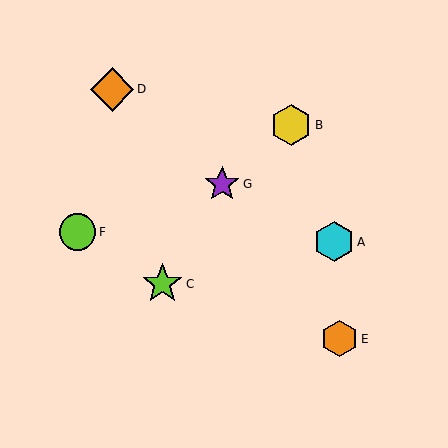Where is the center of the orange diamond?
The center of the orange diamond is at (112, 89).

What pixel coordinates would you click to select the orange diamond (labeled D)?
Click at (112, 89) to select the orange diamond D.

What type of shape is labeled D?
Shape D is an orange diamond.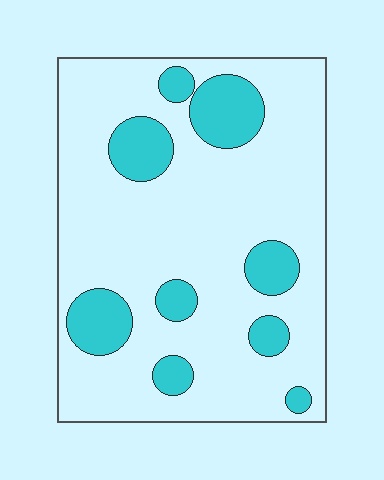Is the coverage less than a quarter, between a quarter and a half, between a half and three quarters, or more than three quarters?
Less than a quarter.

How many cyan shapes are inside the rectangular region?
9.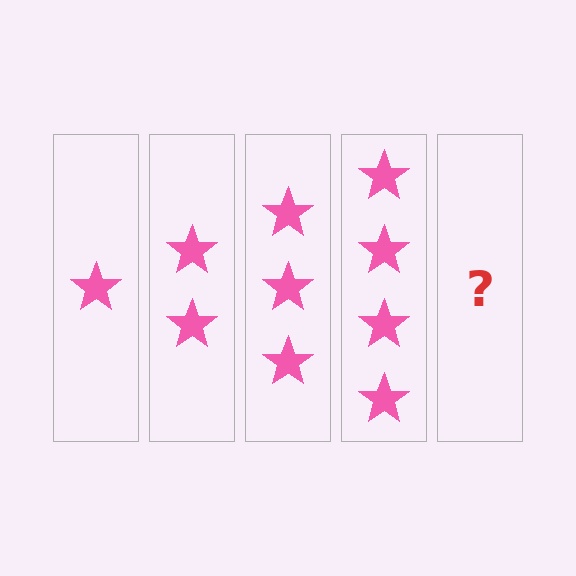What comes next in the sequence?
The next element should be 5 stars.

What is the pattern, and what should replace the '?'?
The pattern is that each step adds one more star. The '?' should be 5 stars.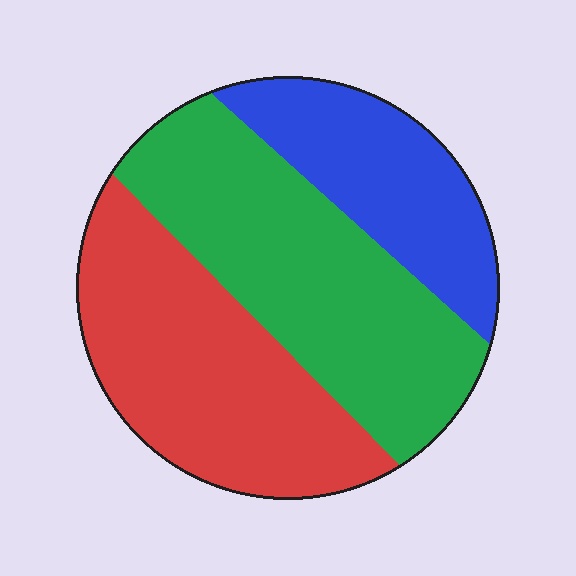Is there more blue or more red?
Red.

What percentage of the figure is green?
Green covers roughly 40% of the figure.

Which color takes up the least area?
Blue, at roughly 25%.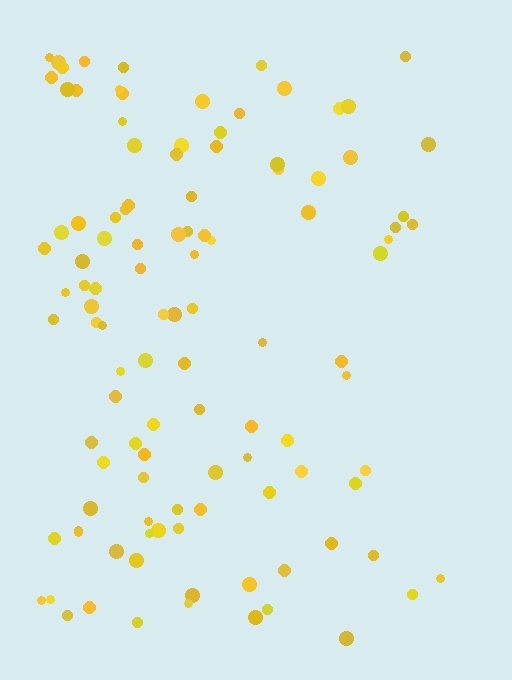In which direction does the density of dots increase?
From right to left, with the left side densest.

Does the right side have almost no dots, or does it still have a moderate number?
Still a moderate number, just noticeably fewer than the left.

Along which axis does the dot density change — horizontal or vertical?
Horizontal.